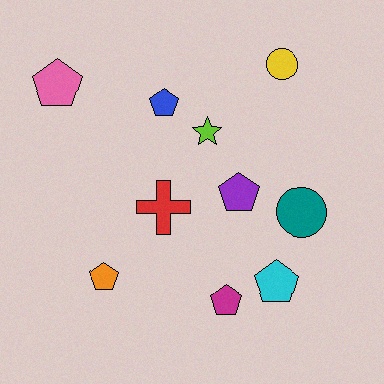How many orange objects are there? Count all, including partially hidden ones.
There is 1 orange object.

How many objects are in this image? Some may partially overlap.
There are 10 objects.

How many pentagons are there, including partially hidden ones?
There are 6 pentagons.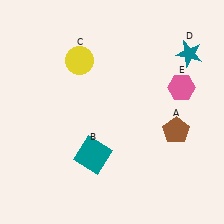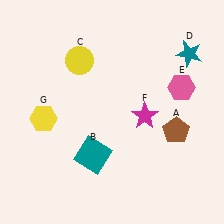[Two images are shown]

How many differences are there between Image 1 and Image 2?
There are 2 differences between the two images.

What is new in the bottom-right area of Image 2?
A magenta star (F) was added in the bottom-right area of Image 2.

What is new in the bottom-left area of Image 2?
A yellow hexagon (G) was added in the bottom-left area of Image 2.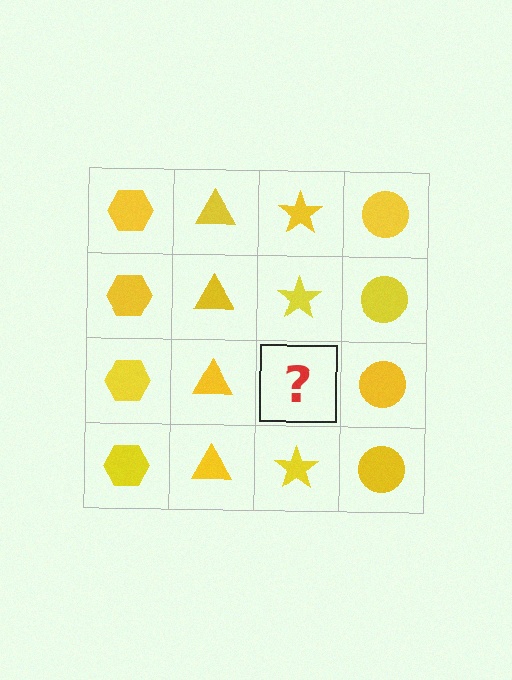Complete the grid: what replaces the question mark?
The question mark should be replaced with a yellow star.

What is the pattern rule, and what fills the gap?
The rule is that each column has a consistent shape. The gap should be filled with a yellow star.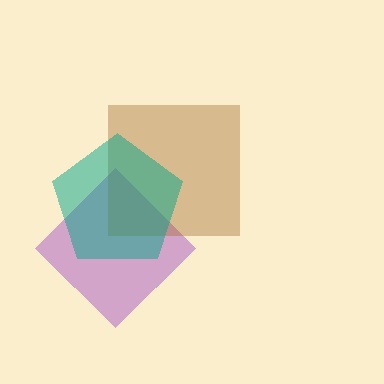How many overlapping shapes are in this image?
There are 3 overlapping shapes in the image.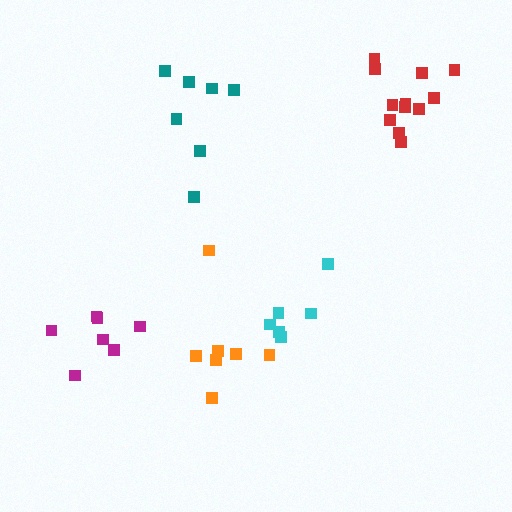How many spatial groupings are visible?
There are 5 spatial groupings.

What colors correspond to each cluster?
The clusters are colored: orange, magenta, cyan, red, teal.